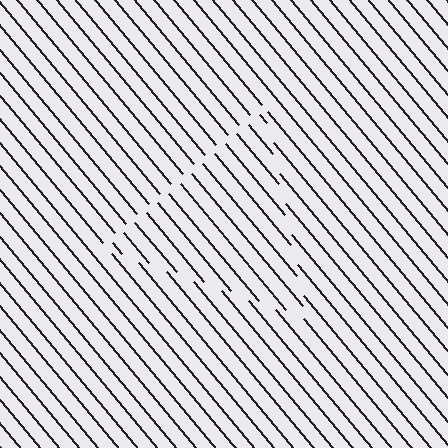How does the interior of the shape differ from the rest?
The interior of the shape contains the same grating, shifted by half a period — the contour is defined by the phase discontinuity where line-ends from the inner and outer gratings abut.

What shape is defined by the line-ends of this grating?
An illusory triangle. The interior of the shape contains the same grating, shifted by half a period — the contour is defined by the phase discontinuity where line-ends from the inner and outer gratings abut.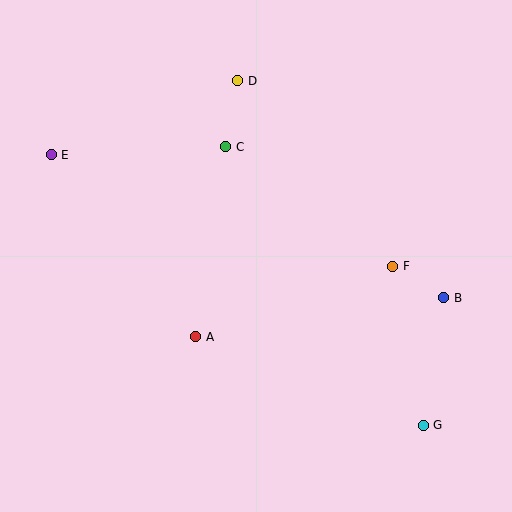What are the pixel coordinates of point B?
Point B is at (444, 298).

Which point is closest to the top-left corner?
Point E is closest to the top-left corner.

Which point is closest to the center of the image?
Point A at (196, 337) is closest to the center.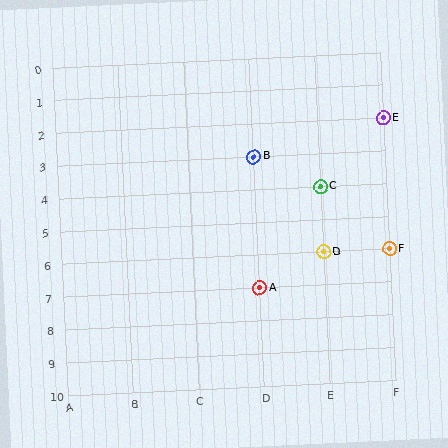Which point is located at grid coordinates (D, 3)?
Point B is at (D, 3).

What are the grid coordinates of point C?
Point C is at grid coordinates (E, 4).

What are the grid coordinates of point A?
Point A is at grid coordinates (D, 7).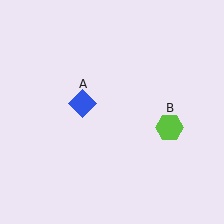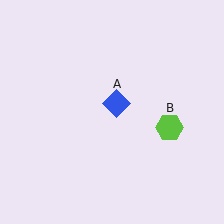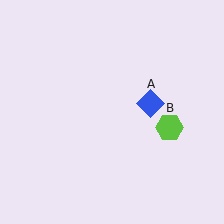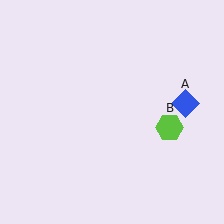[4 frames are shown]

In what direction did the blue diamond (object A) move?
The blue diamond (object A) moved right.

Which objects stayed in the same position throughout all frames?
Lime hexagon (object B) remained stationary.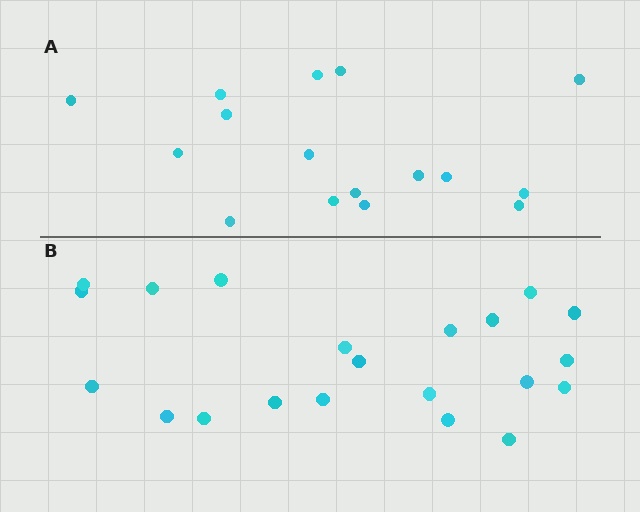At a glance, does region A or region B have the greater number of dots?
Region B (the bottom region) has more dots.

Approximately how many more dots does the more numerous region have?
Region B has about 5 more dots than region A.